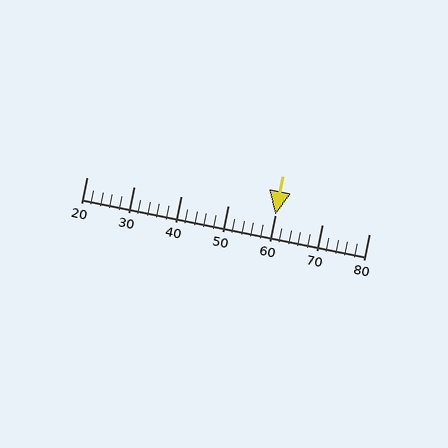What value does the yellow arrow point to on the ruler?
The yellow arrow points to approximately 60.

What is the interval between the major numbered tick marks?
The major tick marks are spaced 10 units apart.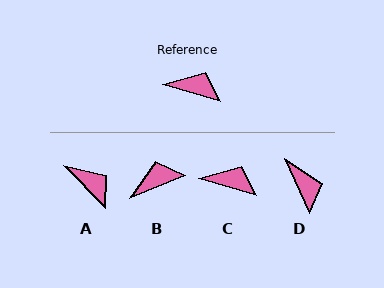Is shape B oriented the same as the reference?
No, it is off by about 38 degrees.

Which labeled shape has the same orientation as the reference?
C.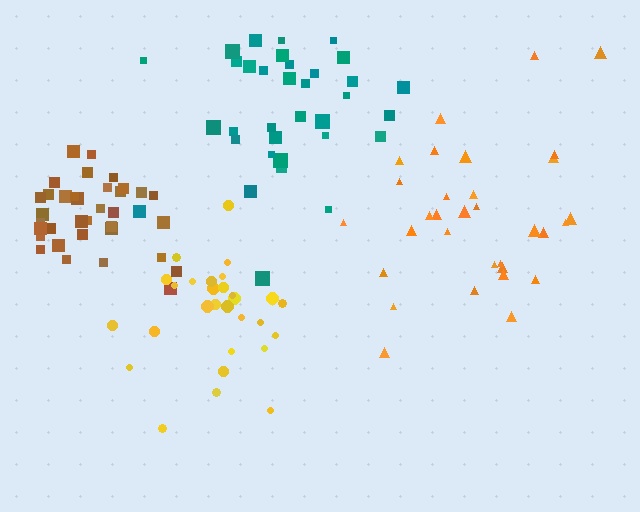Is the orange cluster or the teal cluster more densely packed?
Teal.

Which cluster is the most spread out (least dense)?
Orange.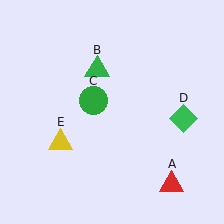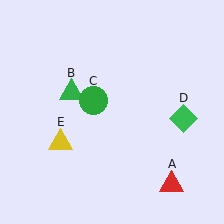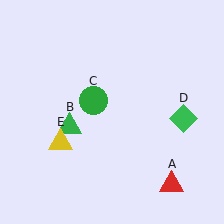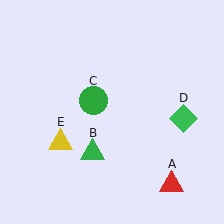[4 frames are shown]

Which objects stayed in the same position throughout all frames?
Red triangle (object A) and green circle (object C) and green diamond (object D) and yellow triangle (object E) remained stationary.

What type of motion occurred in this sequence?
The green triangle (object B) rotated counterclockwise around the center of the scene.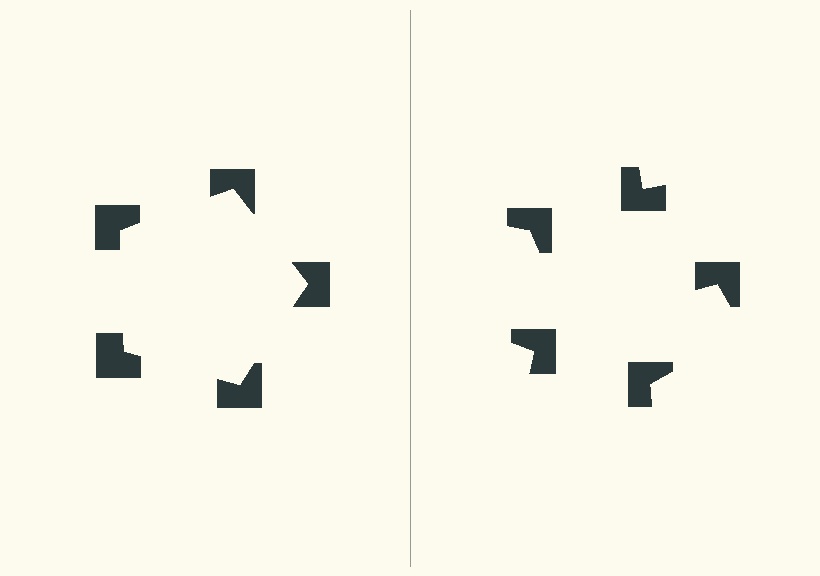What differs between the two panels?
The notched squares are positioned identically on both sides; only the wedge orientations differ. On the left they align to a pentagon; on the right they are misaligned.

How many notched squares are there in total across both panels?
10 — 5 on each side.